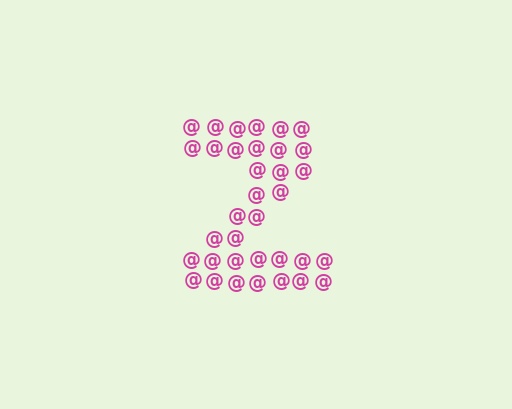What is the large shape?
The large shape is the letter Z.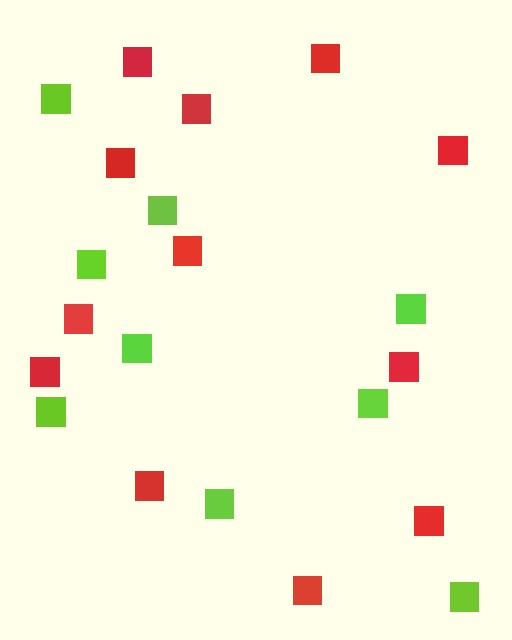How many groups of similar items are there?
There are 2 groups: one group of red squares (12) and one group of lime squares (9).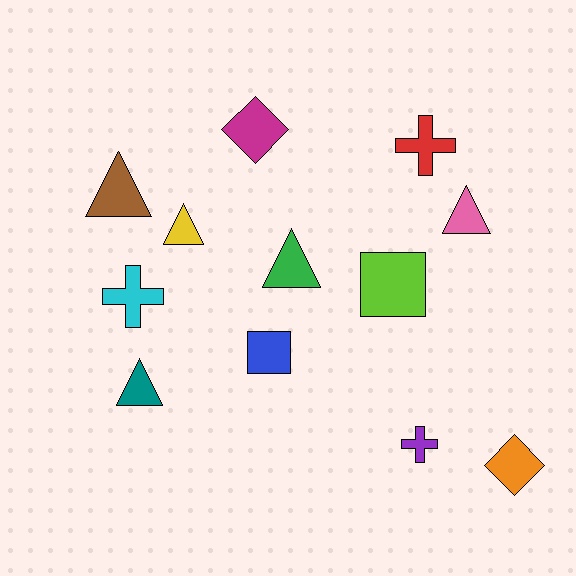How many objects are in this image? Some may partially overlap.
There are 12 objects.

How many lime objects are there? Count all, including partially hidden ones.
There is 1 lime object.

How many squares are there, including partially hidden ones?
There are 2 squares.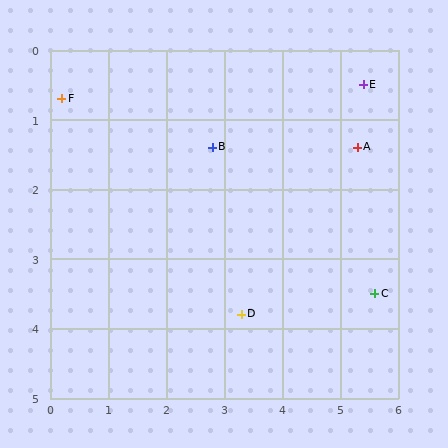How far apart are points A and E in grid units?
Points A and E are about 0.9 grid units apart.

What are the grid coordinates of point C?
Point C is at approximately (5.6, 3.5).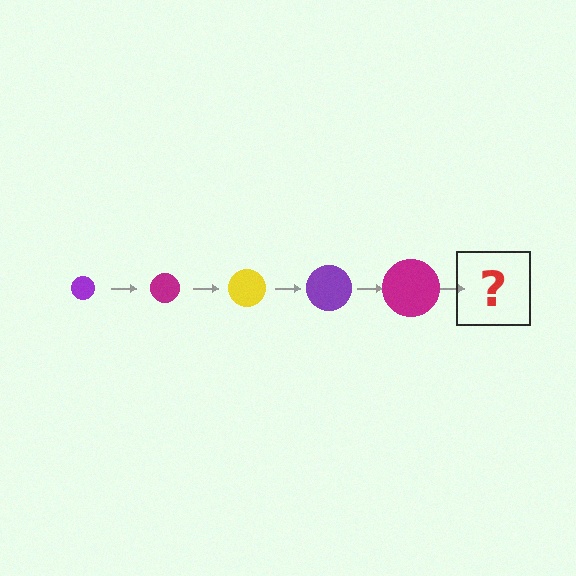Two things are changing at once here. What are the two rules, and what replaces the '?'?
The two rules are that the circle grows larger each step and the color cycles through purple, magenta, and yellow. The '?' should be a yellow circle, larger than the previous one.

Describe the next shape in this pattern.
It should be a yellow circle, larger than the previous one.